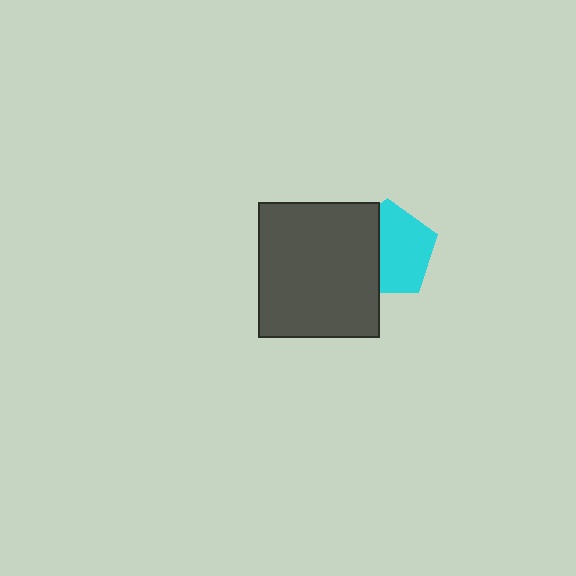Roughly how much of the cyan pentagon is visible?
About half of it is visible (roughly 62%).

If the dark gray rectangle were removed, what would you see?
You would see the complete cyan pentagon.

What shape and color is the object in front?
The object in front is a dark gray rectangle.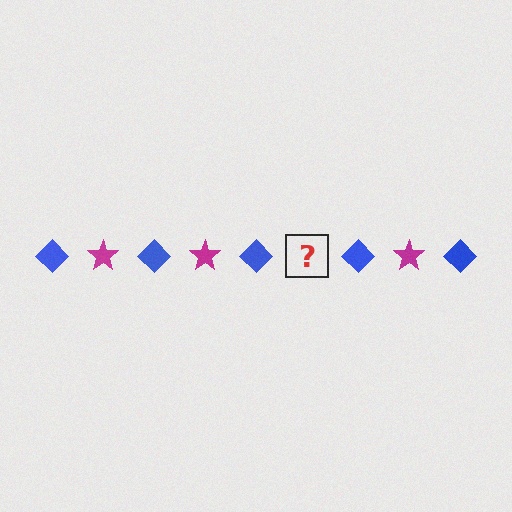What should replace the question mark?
The question mark should be replaced with a magenta star.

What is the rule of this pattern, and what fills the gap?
The rule is that the pattern alternates between blue diamond and magenta star. The gap should be filled with a magenta star.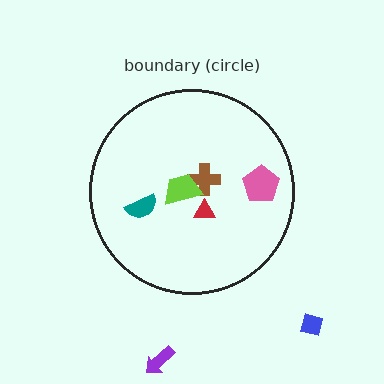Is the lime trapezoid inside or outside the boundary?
Inside.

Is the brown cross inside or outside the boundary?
Inside.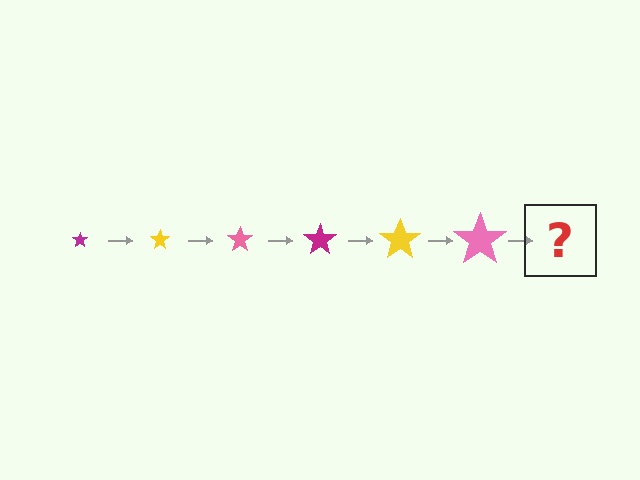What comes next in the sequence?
The next element should be a magenta star, larger than the previous one.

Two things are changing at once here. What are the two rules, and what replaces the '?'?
The two rules are that the star grows larger each step and the color cycles through magenta, yellow, and pink. The '?' should be a magenta star, larger than the previous one.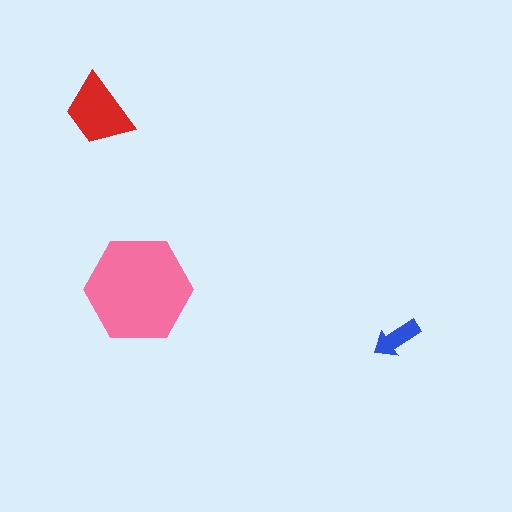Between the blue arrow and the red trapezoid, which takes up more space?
The red trapezoid.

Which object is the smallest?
The blue arrow.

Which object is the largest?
The pink hexagon.